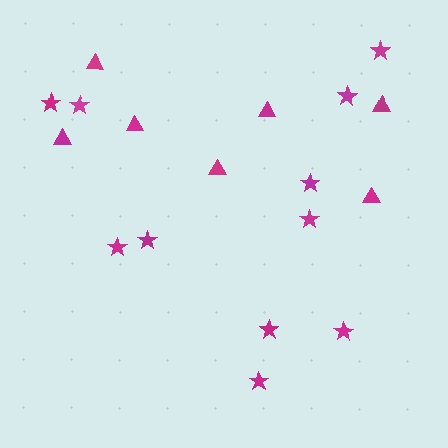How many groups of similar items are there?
There are 2 groups: one group of stars (11) and one group of triangles (7).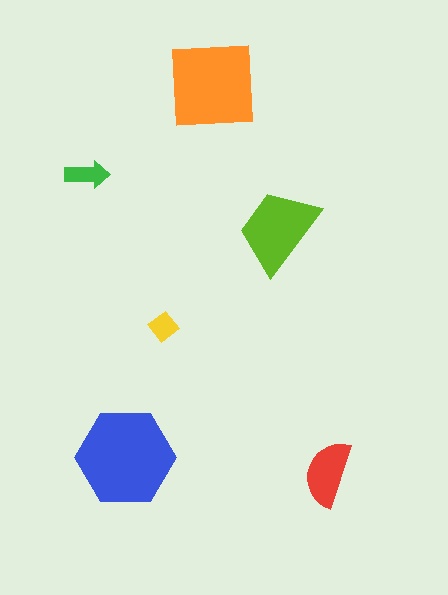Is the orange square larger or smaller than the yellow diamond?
Larger.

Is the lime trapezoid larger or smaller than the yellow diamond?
Larger.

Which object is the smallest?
The yellow diamond.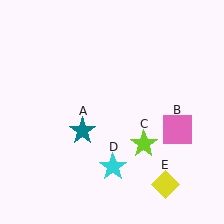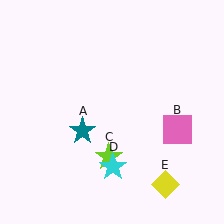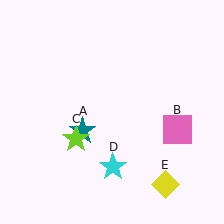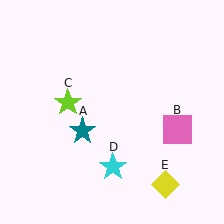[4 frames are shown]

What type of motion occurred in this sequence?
The lime star (object C) rotated clockwise around the center of the scene.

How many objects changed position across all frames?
1 object changed position: lime star (object C).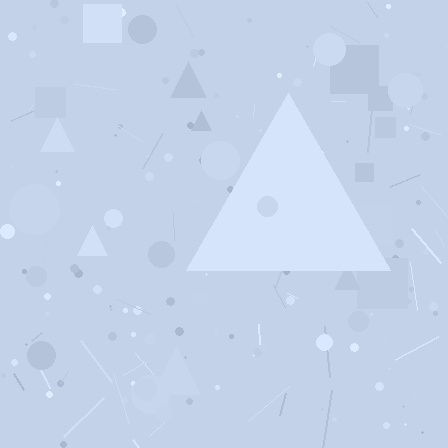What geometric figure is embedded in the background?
A triangle is embedded in the background.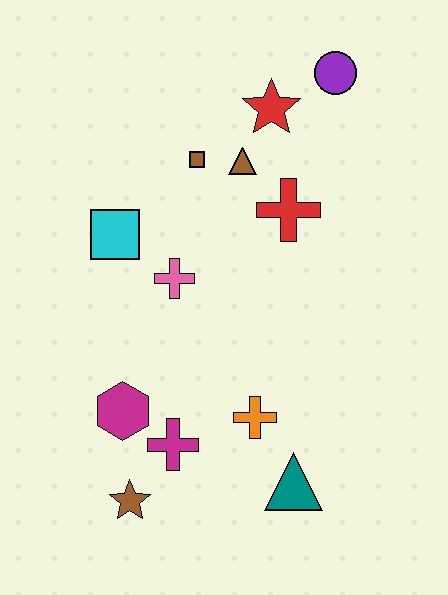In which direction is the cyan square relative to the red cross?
The cyan square is to the left of the red cross.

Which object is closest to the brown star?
The magenta cross is closest to the brown star.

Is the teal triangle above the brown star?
Yes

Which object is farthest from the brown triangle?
The brown star is farthest from the brown triangle.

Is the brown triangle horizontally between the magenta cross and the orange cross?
Yes